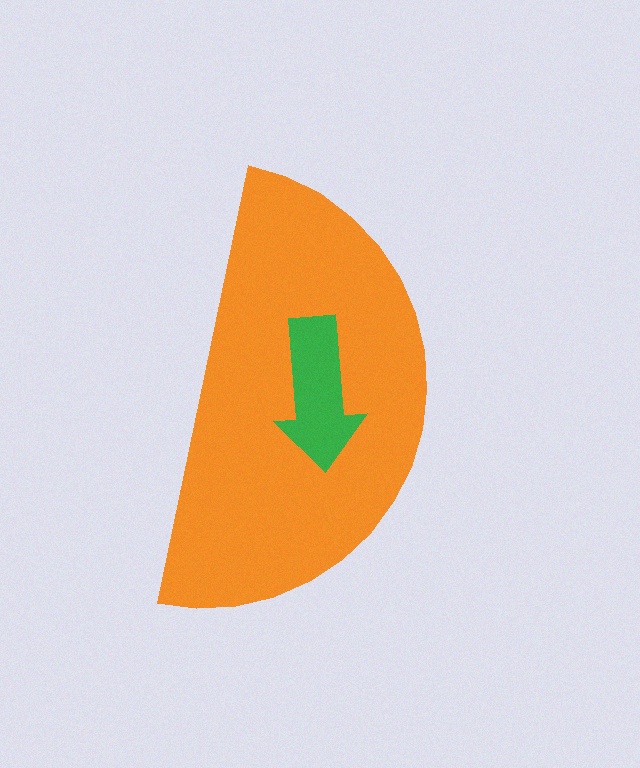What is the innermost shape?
The green arrow.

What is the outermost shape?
The orange semicircle.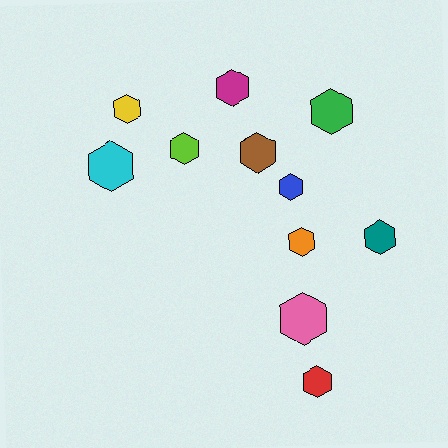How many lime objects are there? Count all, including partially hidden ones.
There is 1 lime object.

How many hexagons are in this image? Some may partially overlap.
There are 11 hexagons.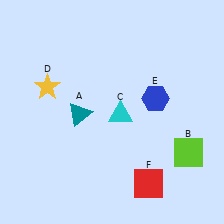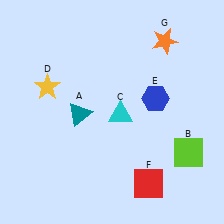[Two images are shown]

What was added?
An orange star (G) was added in Image 2.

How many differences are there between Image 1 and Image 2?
There is 1 difference between the two images.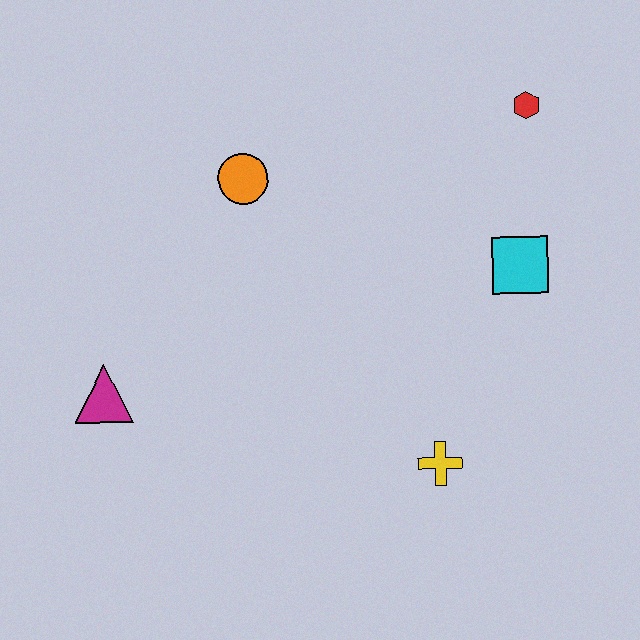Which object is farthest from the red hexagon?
The magenta triangle is farthest from the red hexagon.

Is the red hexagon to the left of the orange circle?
No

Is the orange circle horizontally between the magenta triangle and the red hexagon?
Yes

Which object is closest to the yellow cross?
The cyan square is closest to the yellow cross.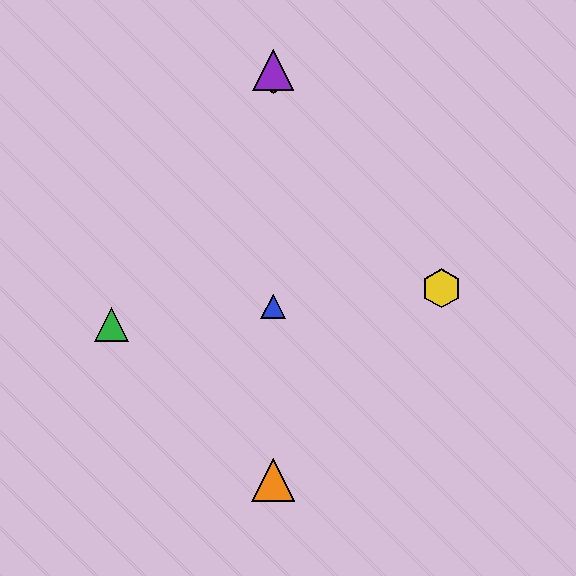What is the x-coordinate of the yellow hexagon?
The yellow hexagon is at x≈441.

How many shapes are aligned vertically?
4 shapes (the red hexagon, the blue triangle, the purple triangle, the orange triangle) are aligned vertically.